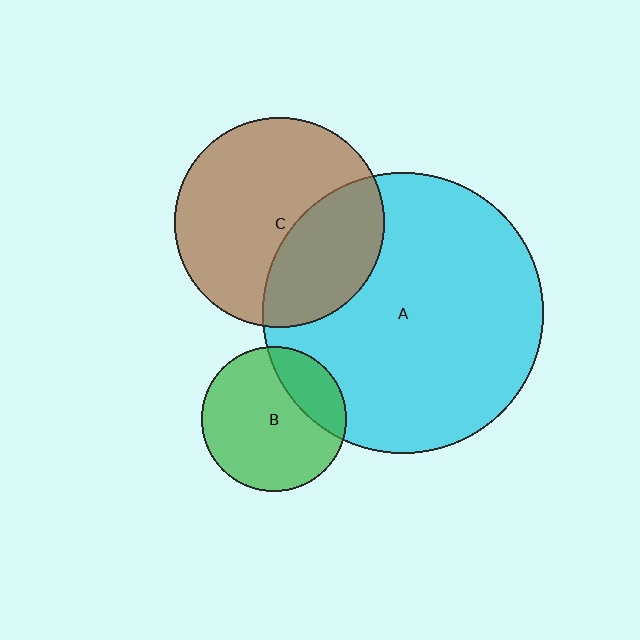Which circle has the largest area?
Circle A (cyan).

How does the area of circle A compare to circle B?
Approximately 3.8 times.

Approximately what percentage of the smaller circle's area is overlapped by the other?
Approximately 35%.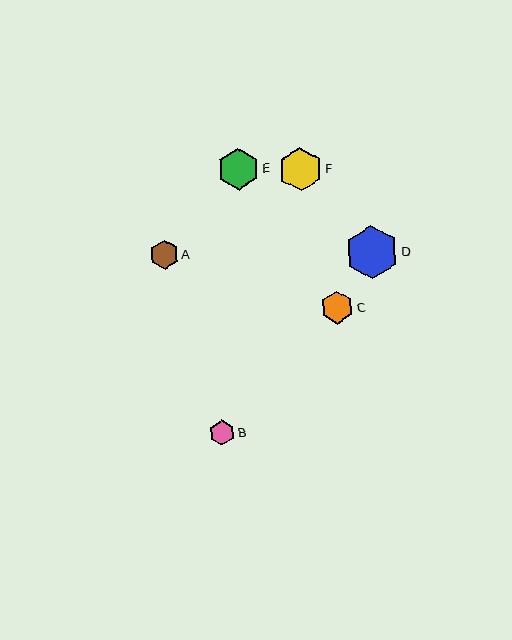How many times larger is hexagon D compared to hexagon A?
Hexagon D is approximately 1.8 times the size of hexagon A.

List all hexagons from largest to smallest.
From largest to smallest: D, F, E, C, A, B.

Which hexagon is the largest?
Hexagon D is the largest with a size of approximately 53 pixels.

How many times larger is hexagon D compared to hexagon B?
Hexagon D is approximately 2.1 times the size of hexagon B.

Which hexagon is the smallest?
Hexagon B is the smallest with a size of approximately 25 pixels.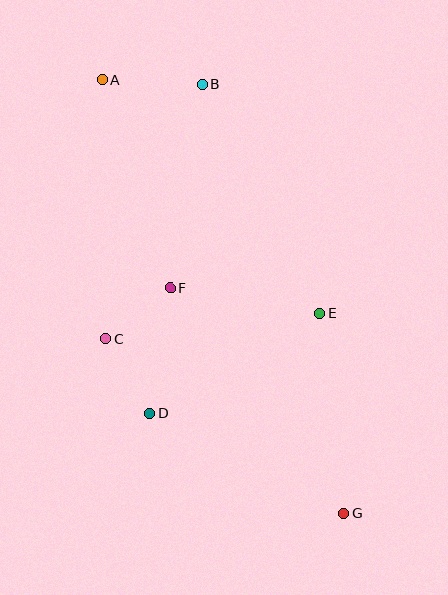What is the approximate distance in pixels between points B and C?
The distance between B and C is approximately 272 pixels.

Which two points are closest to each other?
Points C and F are closest to each other.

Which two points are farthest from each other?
Points A and G are farthest from each other.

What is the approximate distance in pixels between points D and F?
The distance between D and F is approximately 128 pixels.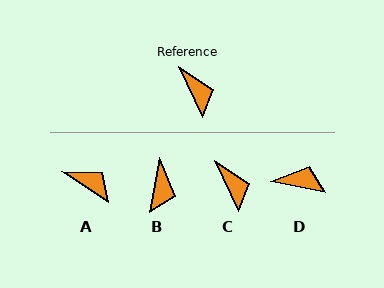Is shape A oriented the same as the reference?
No, it is off by about 32 degrees.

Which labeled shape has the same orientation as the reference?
C.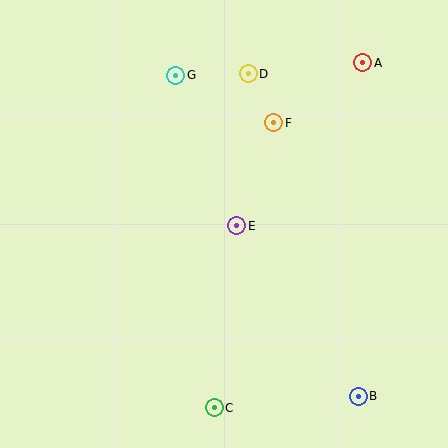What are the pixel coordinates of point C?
Point C is at (214, 408).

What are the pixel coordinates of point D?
Point D is at (248, 74).